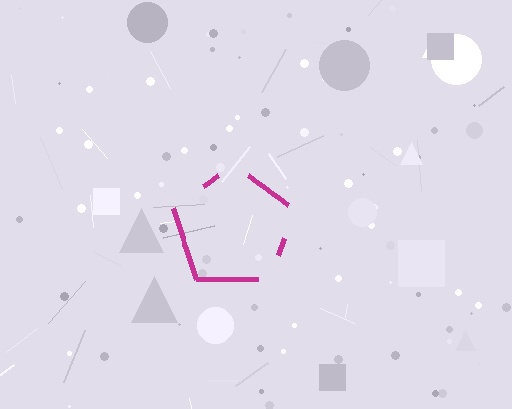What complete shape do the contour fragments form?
The contour fragments form a pentagon.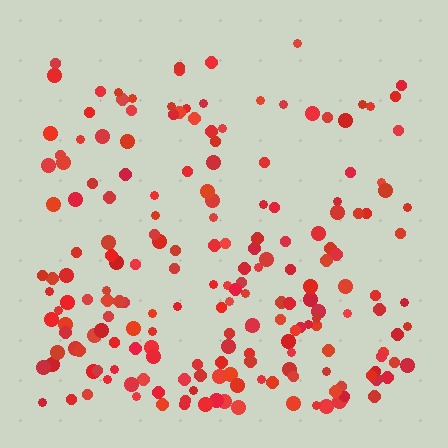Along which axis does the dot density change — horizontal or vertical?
Vertical.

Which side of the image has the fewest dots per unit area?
The top.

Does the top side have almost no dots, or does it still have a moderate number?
Still a moderate number, just noticeably fewer than the bottom.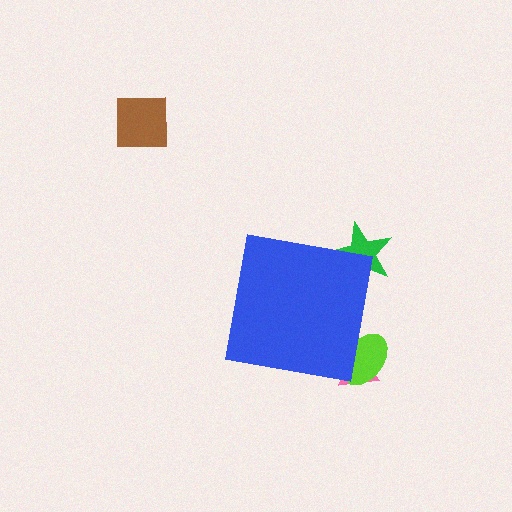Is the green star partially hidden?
Yes, the green star is partially hidden behind the blue square.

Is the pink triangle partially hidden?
Yes, the pink triangle is partially hidden behind the blue square.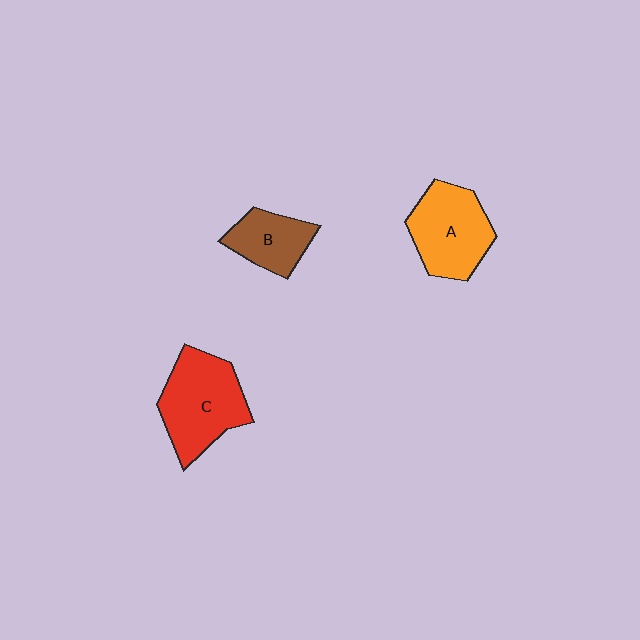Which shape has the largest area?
Shape C (red).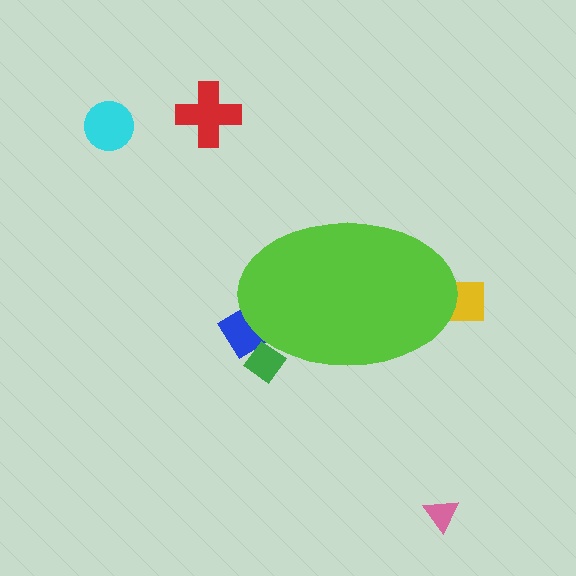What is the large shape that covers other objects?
A lime ellipse.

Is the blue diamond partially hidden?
Yes, the blue diamond is partially hidden behind the lime ellipse.